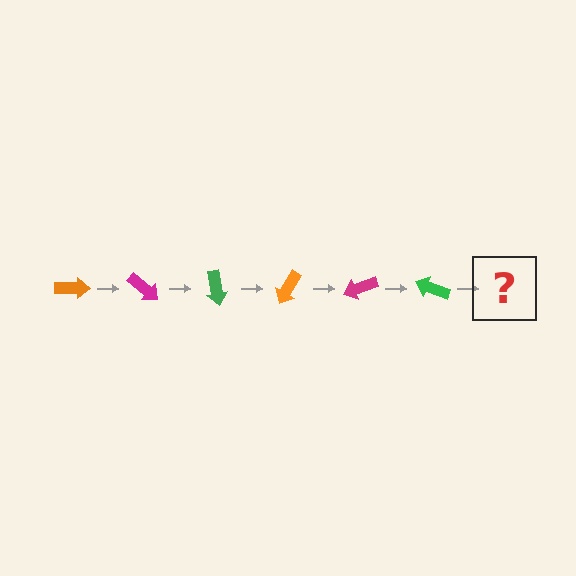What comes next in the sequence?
The next element should be an orange arrow, rotated 240 degrees from the start.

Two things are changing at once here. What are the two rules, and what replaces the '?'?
The two rules are that it rotates 40 degrees each step and the color cycles through orange, magenta, and green. The '?' should be an orange arrow, rotated 240 degrees from the start.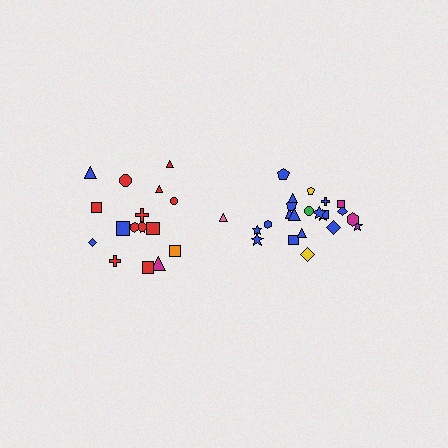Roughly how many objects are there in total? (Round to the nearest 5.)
Roughly 40 objects in total.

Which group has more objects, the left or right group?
The right group.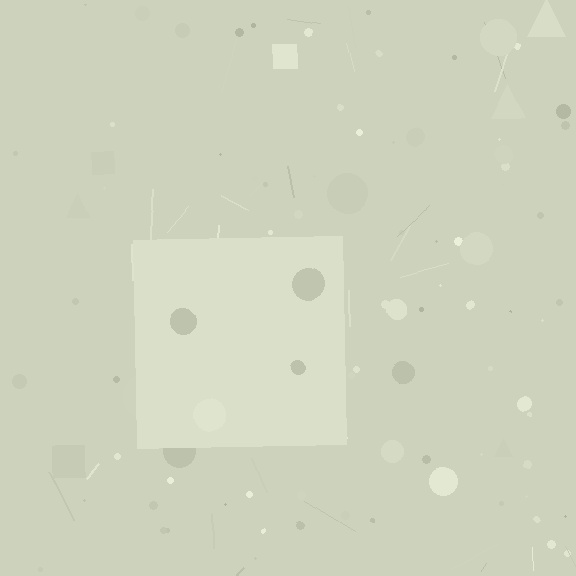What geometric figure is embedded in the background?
A square is embedded in the background.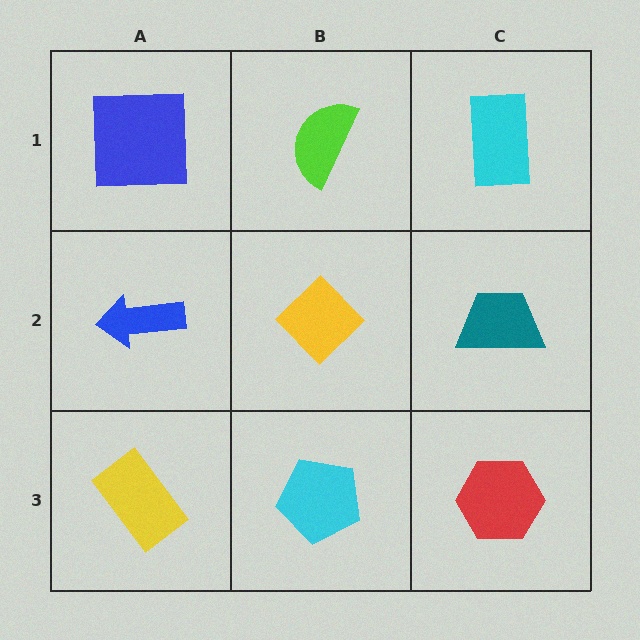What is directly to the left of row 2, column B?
A blue arrow.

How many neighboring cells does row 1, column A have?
2.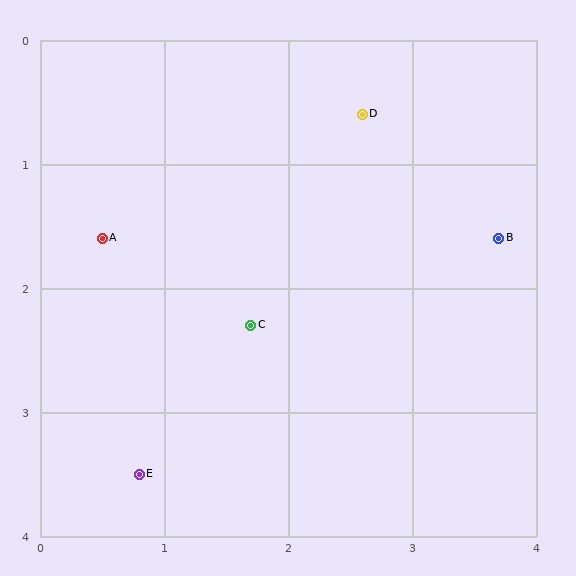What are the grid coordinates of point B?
Point B is at approximately (3.7, 1.6).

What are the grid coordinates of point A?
Point A is at approximately (0.5, 1.6).